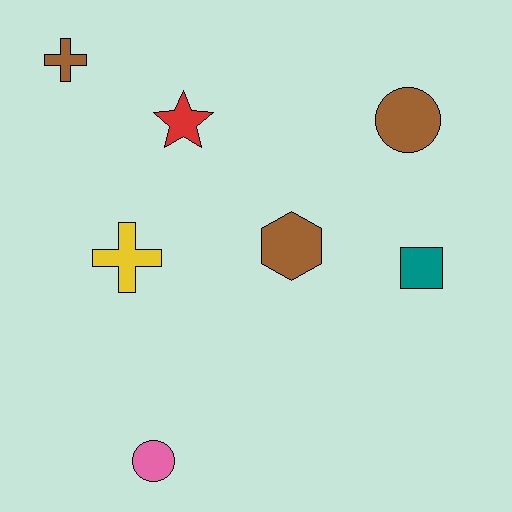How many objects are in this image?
There are 7 objects.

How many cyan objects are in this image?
There are no cyan objects.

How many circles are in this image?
There are 2 circles.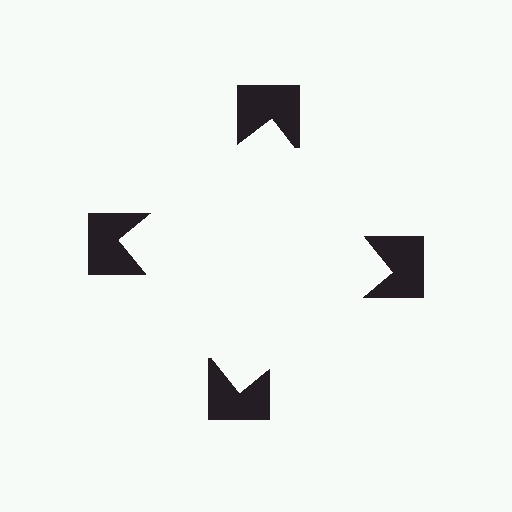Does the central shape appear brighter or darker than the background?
It typically appears slightly brighter than the background, even though no actual brightness change is drawn.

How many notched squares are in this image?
There are 4 — one at each vertex of the illusory square.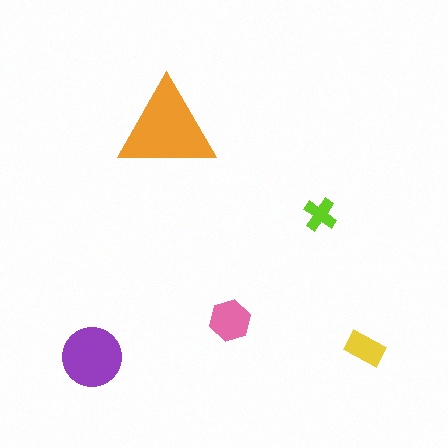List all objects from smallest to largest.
The lime cross, the yellow rectangle, the pink hexagon, the purple circle, the orange triangle.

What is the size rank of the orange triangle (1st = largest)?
1st.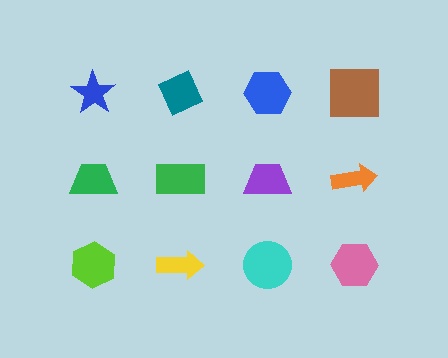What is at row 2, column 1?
A green trapezoid.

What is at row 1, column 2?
A teal diamond.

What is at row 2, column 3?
A purple trapezoid.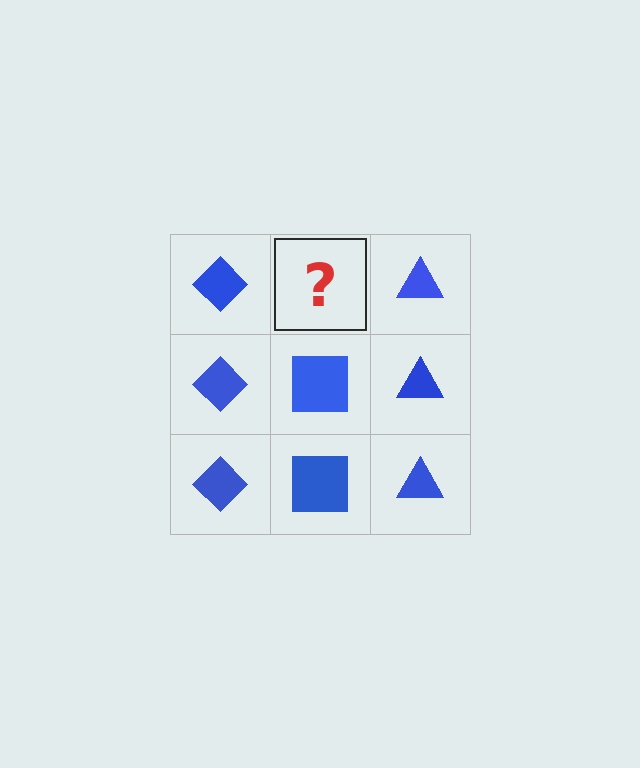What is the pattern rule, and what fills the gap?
The rule is that each column has a consistent shape. The gap should be filled with a blue square.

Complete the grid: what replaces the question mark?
The question mark should be replaced with a blue square.